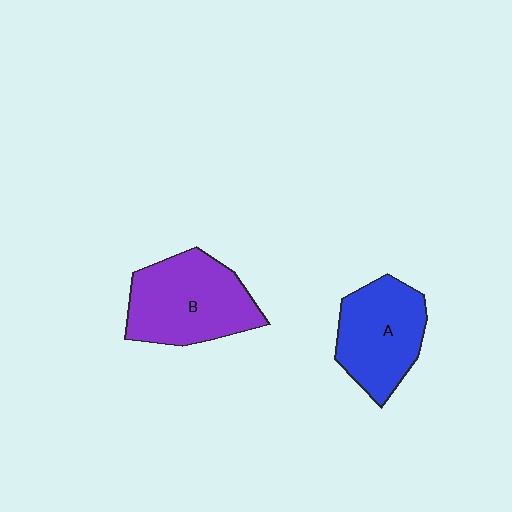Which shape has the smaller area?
Shape A (blue).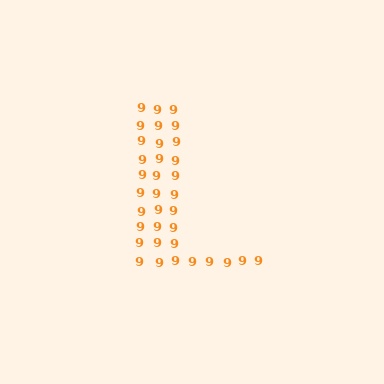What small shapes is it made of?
It is made of small digit 9's.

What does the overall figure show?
The overall figure shows the letter L.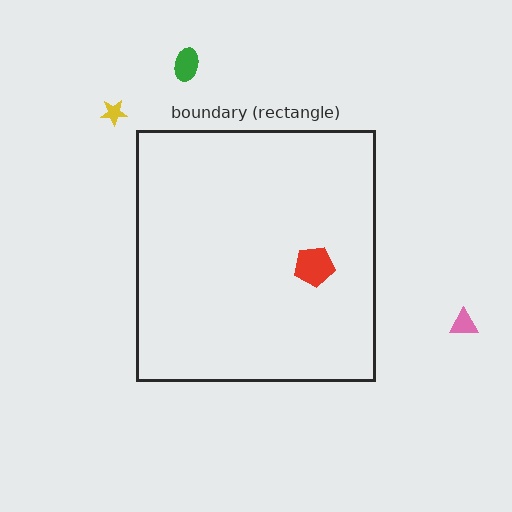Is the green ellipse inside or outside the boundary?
Outside.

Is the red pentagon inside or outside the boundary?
Inside.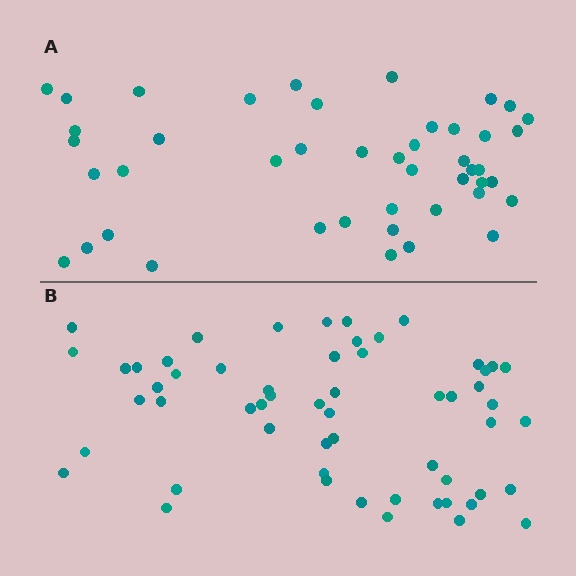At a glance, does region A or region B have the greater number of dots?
Region B (the bottom region) has more dots.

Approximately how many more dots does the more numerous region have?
Region B has roughly 12 or so more dots than region A.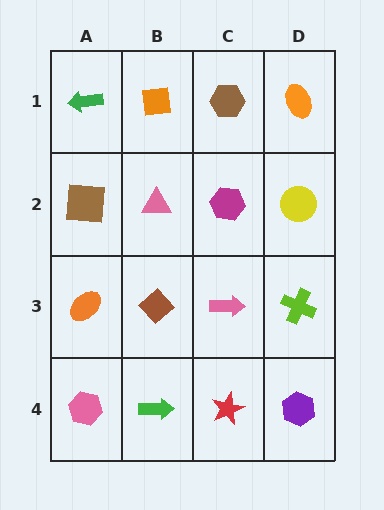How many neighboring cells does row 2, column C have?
4.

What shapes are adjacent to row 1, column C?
A magenta hexagon (row 2, column C), an orange square (row 1, column B), an orange ellipse (row 1, column D).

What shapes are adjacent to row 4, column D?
A lime cross (row 3, column D), a red star (row 4, column C).